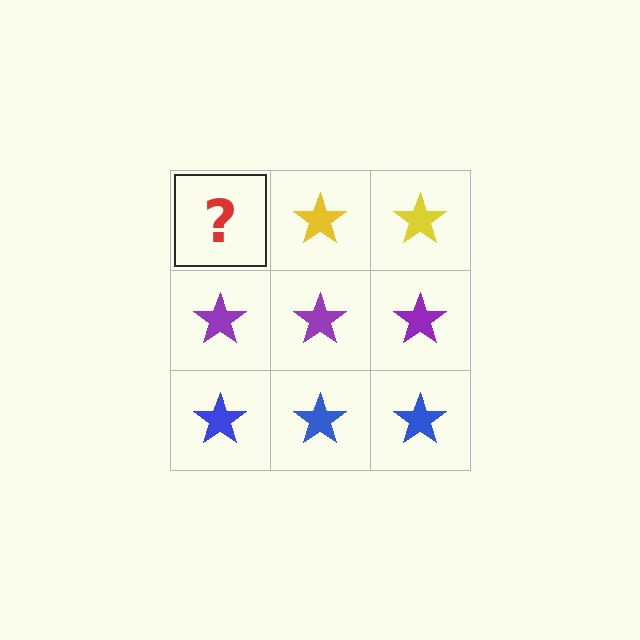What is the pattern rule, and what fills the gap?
The rule is that each row has a consistent color. The gap should be filled with a yellow star.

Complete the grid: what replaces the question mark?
The question mark should be replaced with a yellow star.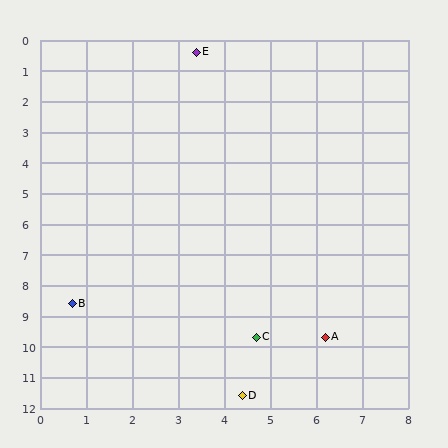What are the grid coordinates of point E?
Point E is at approximately (3.4, 0.4).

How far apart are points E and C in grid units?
Points E and C are about 9.4 grid units apart.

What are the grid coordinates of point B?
Point B is at approximately (0.7, 8.6).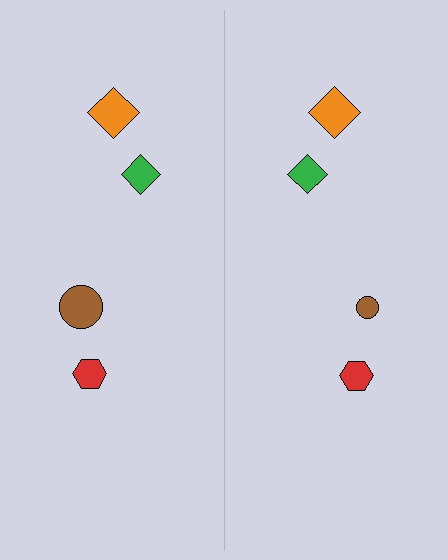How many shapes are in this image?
There are 8 shapes in this image.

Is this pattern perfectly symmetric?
No, the pattern is not perfectly symmetric. The brown circle on the right side has a different size than its mirror counterpart.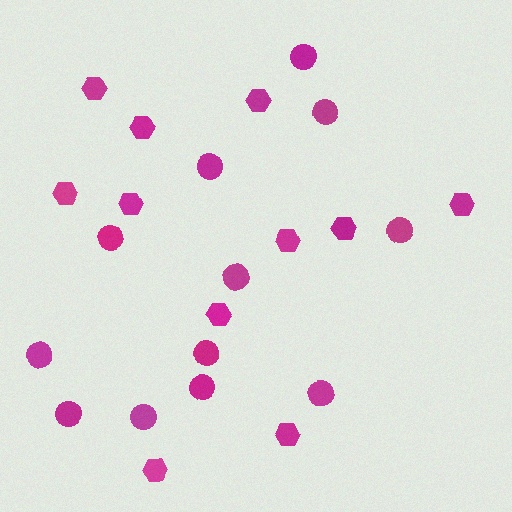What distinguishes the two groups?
There are 2 groups: one group of hexagons (11) and one group of circles (12).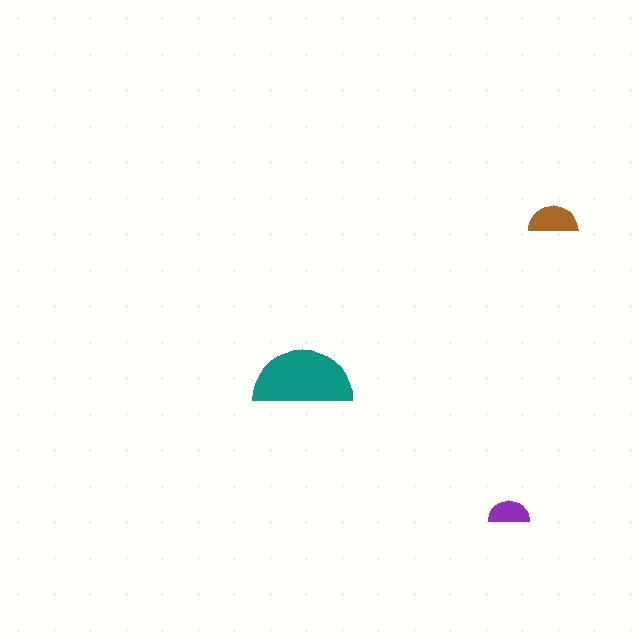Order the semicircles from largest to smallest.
the teal one, the brown one, the purple one.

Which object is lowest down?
The purple semicircle is bottommost.